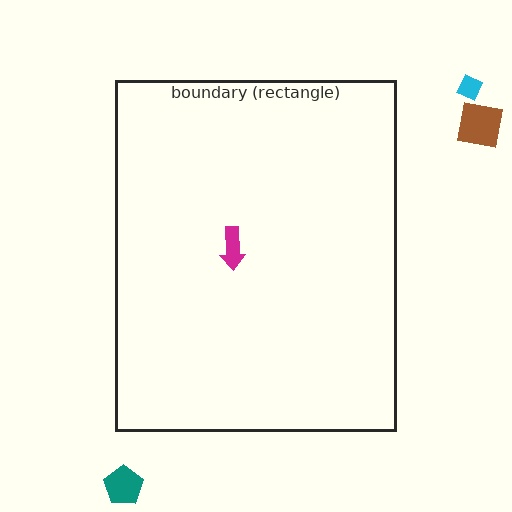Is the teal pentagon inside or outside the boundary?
Outside.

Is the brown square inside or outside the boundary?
Outside.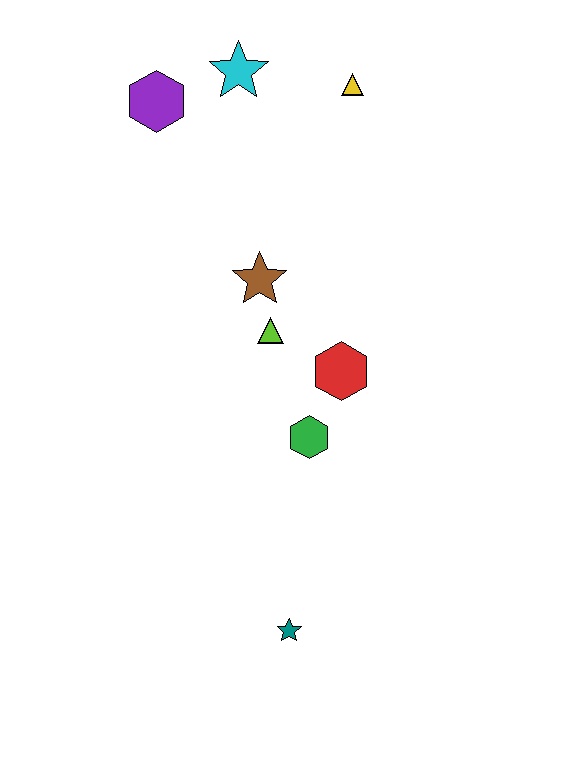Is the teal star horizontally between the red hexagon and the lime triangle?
Yes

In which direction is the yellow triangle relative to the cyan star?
The yellow triangle is to the right of the cyan star.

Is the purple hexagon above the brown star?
Yes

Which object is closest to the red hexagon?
The green hexagon is closest to the red hexagon.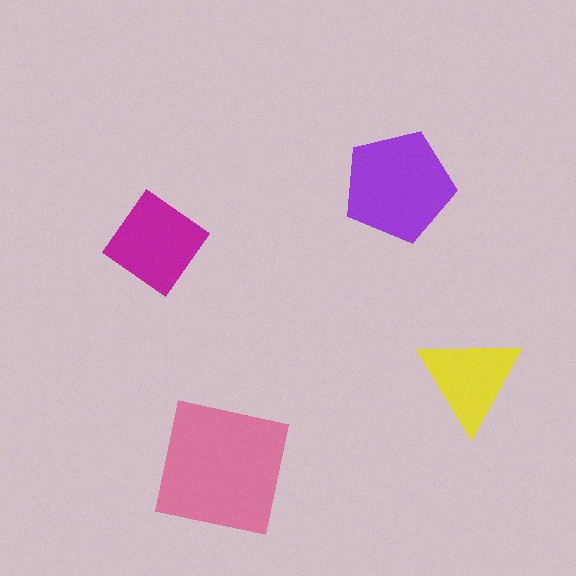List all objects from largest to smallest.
The pink square, the purple pentagon, the magenta diamond, the yellow triangle.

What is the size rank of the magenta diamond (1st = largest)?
3rd.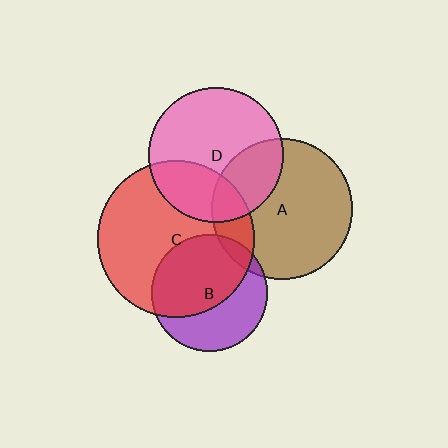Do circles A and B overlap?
Yes.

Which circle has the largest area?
Circle C (red).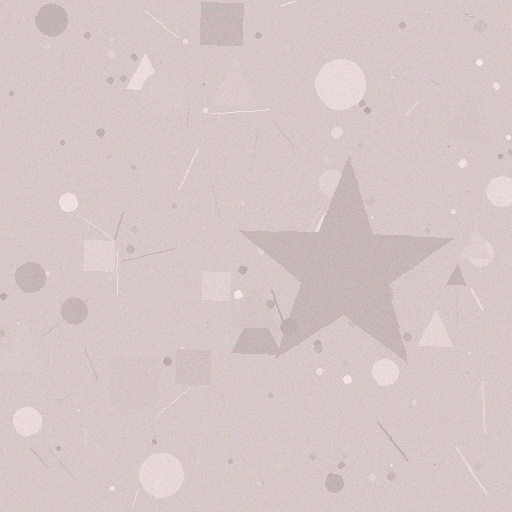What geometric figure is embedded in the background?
A star is embedded in the background.